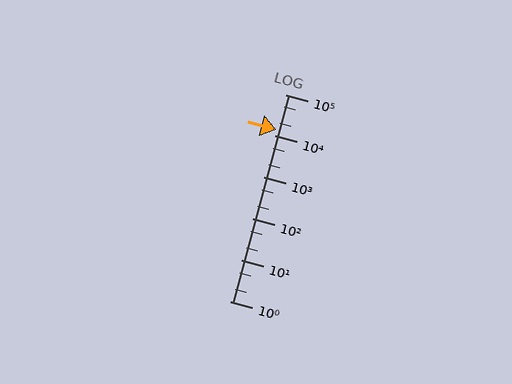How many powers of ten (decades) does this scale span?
The scale spans 5 decades, from 1 to 100000.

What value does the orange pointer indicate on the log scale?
The pointer indicates approximately 14000.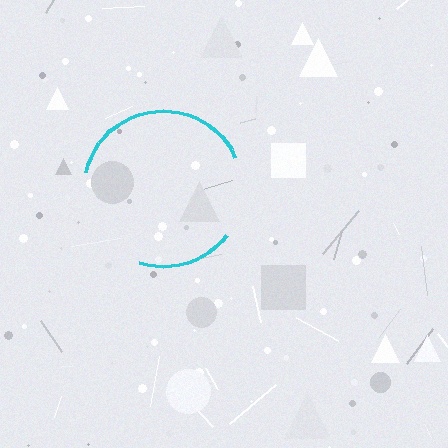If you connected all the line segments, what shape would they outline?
They would outline a circle.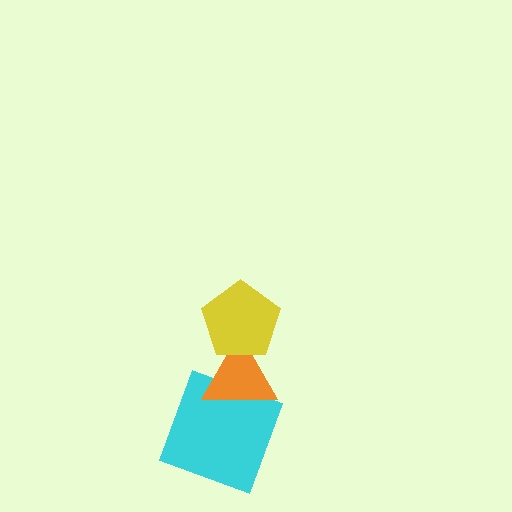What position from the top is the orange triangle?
The orange triangle is 2nd from the top.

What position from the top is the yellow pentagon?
The yellow pentagon is 1st from the top.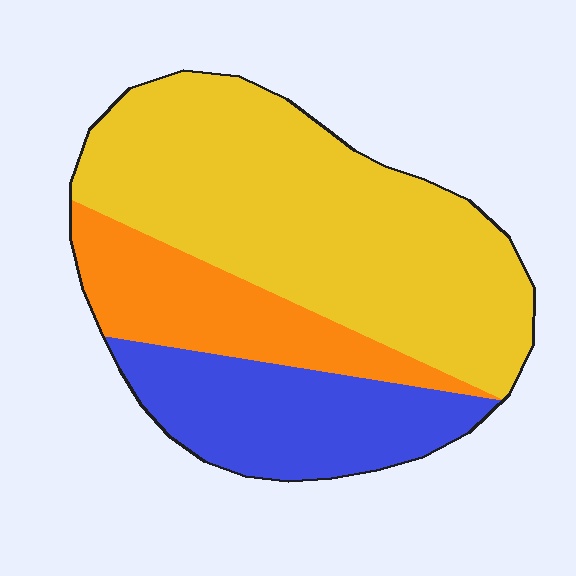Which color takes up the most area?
Yellow, at roughly 55%.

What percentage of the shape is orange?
Orange takes up about one fifth (1/5) of the shape.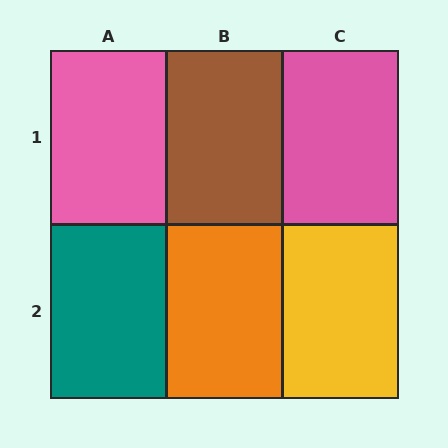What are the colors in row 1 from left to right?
Pink, brown, pink.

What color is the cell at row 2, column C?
Yellow.